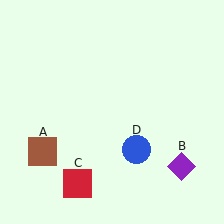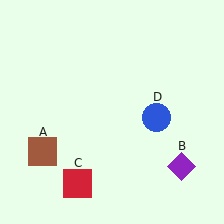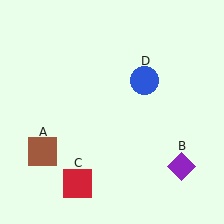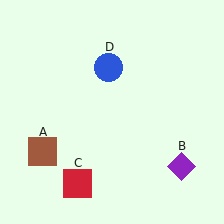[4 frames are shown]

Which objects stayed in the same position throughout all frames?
Brown square (object A) and purple diamond (object B) and red square (object C) remained stationary.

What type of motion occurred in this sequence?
The blue circle (object D) rotated counterclockwise around the center of the scene.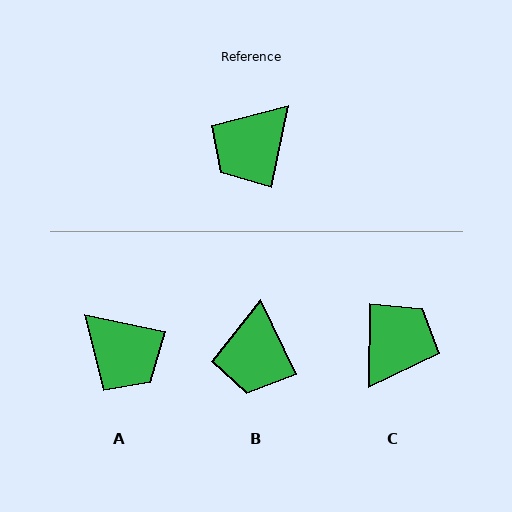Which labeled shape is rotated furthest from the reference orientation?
C, about 169 degrees away.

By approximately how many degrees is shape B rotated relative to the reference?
Approximately 37 degrees counter-clockwise.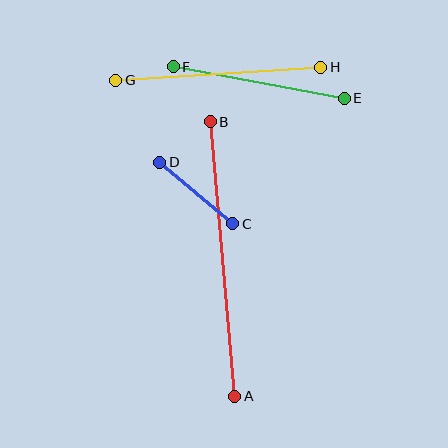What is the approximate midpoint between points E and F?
The midpoint is at approximately (259, 82) pixels.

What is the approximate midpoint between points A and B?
The midpoint is at approximately (223, 259) pixels.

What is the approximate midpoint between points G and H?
The midpoint is at approximately (218, 74) pixels.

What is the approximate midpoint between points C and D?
The midpoint is at approximately (196, 193) pixels.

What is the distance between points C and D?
The distance is approximately 95 pixels.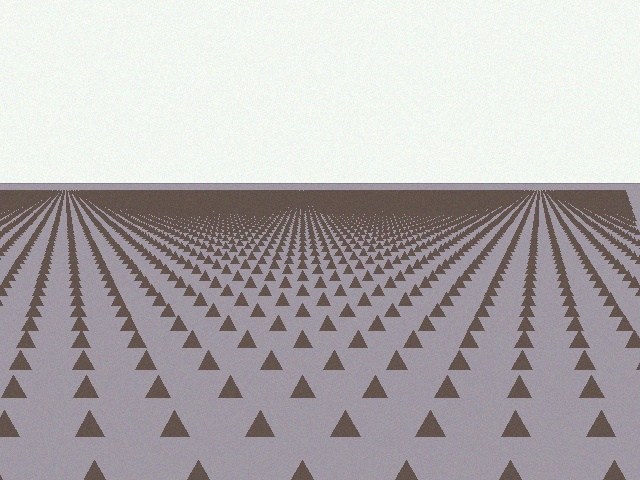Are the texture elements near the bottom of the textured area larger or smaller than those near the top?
Larger. Near the bottom, elements are closer to the viewer and appear at a bigger on-screen size.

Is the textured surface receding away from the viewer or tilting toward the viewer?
The surface is receding away from the viewer. Texture elements get smaller and denser toward the top.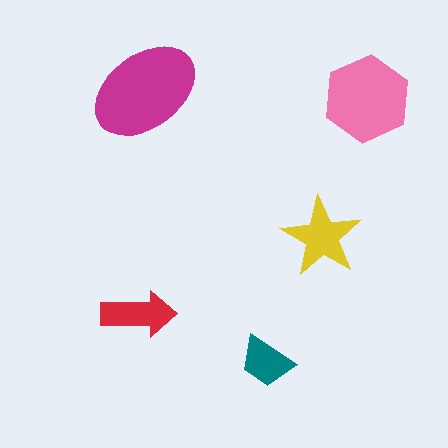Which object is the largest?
The magenta ellipse.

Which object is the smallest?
The teal trapezoid.